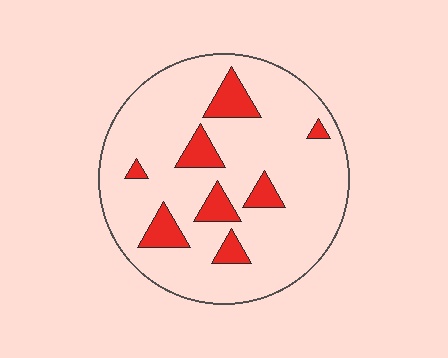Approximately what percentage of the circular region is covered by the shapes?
Approximately 15%.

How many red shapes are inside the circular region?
8.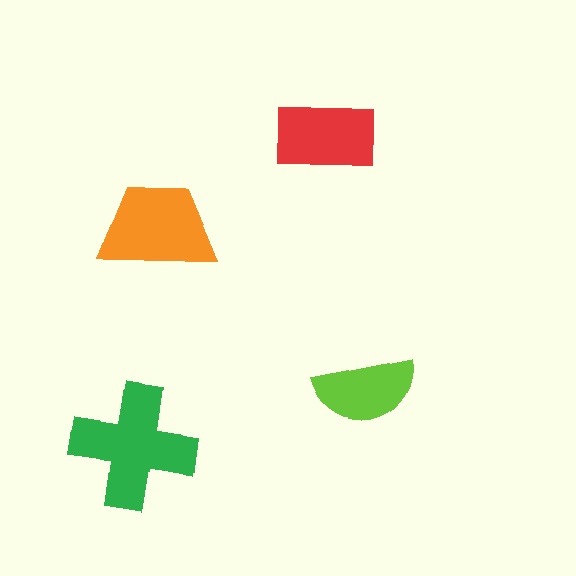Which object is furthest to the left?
The green cross is leftmost.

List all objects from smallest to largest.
The lime semicircle, the red rectangle, the orange trapezoid, the green cross.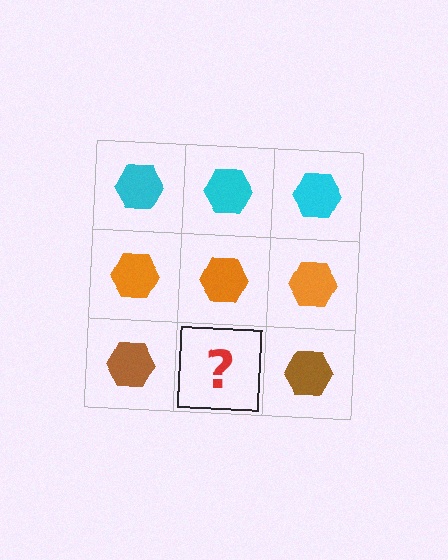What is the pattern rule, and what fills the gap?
The rule is that each row has a consistent color. The gap should be filled with a brown hexagon.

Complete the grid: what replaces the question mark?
The question mark should be replaced with a brown hexagon.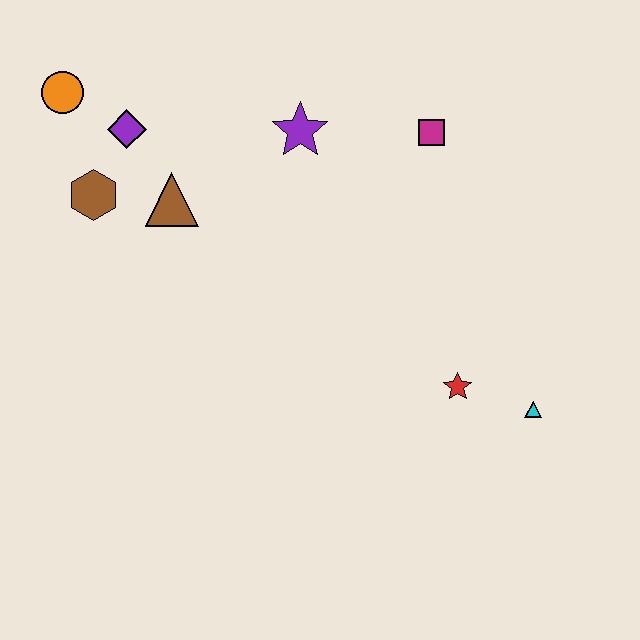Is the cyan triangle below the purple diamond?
Yes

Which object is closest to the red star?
The cyan triangle is closest to the red star.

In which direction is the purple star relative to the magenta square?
The purple star is to the left of the magenta square.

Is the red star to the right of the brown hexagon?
Yes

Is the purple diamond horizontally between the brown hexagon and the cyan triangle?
Yes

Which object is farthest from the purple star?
The cyan triangle is farthest from the purple star.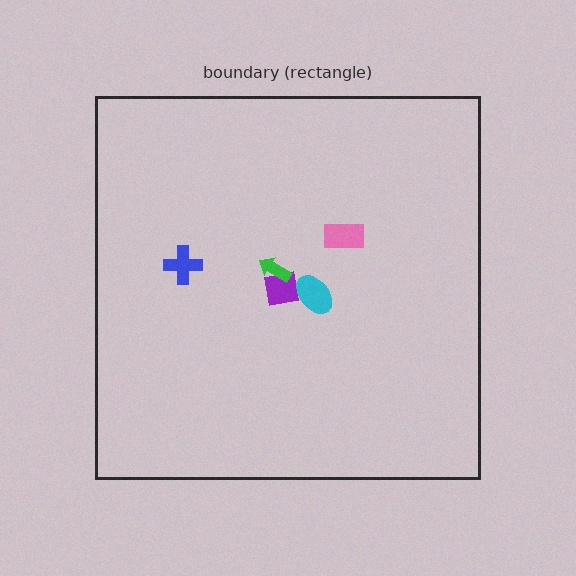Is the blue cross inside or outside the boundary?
Inside.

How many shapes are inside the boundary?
5 inside, 0 outside.